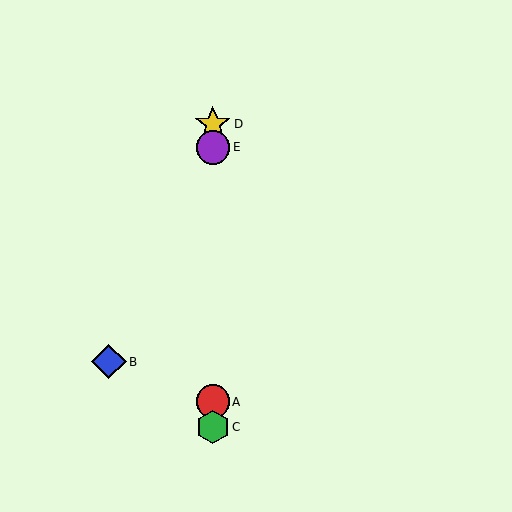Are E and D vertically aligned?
Yes, both are at x≈213.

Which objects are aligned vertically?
Objects A, C, D, E are aligned vertically.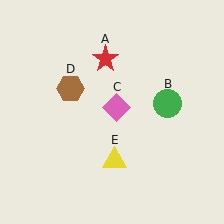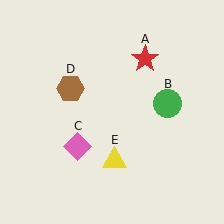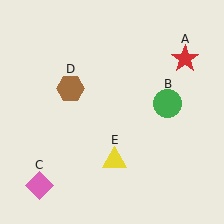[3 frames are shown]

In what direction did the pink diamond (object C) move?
The pink diamond (object C) moved down and to the left.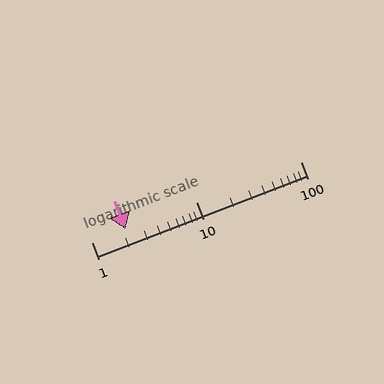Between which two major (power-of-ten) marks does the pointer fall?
The pointer is between 1 and 10.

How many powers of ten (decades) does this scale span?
The scale spans 2 decades, from 1 to 100.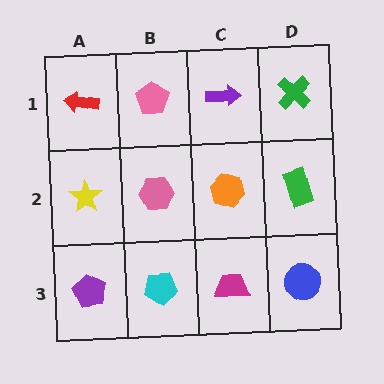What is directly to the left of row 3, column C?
A cyan pentagon.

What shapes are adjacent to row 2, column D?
A green cross (row 1, column D), a blue circle (row 3, column D), an orange hexagon (row 2, column C).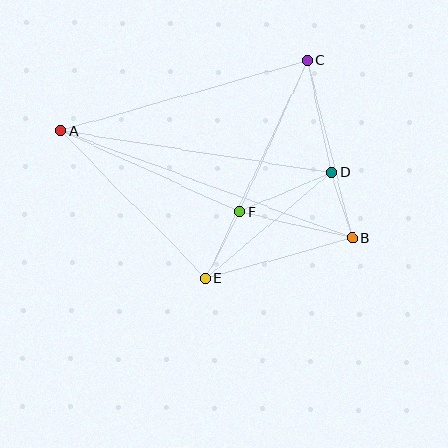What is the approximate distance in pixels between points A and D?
The distance between A and D is approximately 274 pixels.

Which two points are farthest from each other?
Points A and B are farthest from each other.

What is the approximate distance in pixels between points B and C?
The distance between B and C is approximately 183 pixels.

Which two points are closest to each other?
Points B and D are closest to each other.